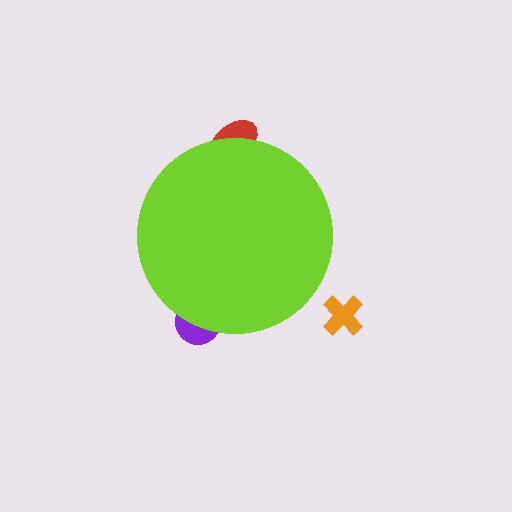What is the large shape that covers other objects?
A lime circle.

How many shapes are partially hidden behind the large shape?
2 shapes are partially hidden.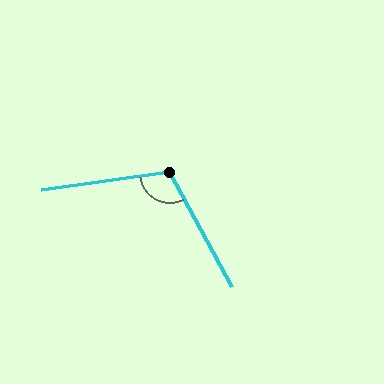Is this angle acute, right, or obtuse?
It is obtuse.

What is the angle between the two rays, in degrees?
Approximately 110 degrees.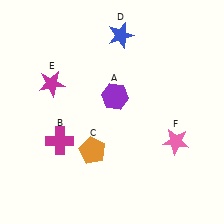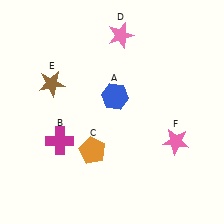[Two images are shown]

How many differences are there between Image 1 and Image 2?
There are 3 differences between the two images.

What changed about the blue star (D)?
In Image 1, D is blue. In Image 2, it changed to pink.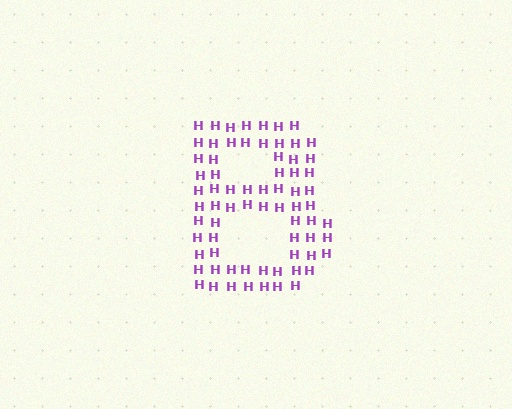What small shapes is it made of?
It is made of small letter H's.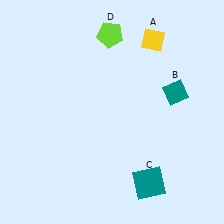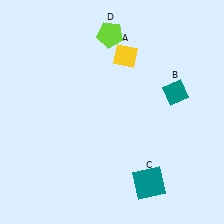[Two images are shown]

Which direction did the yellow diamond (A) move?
The yellow diamond (A) moved left.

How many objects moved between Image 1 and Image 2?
1 object moved between the two images.